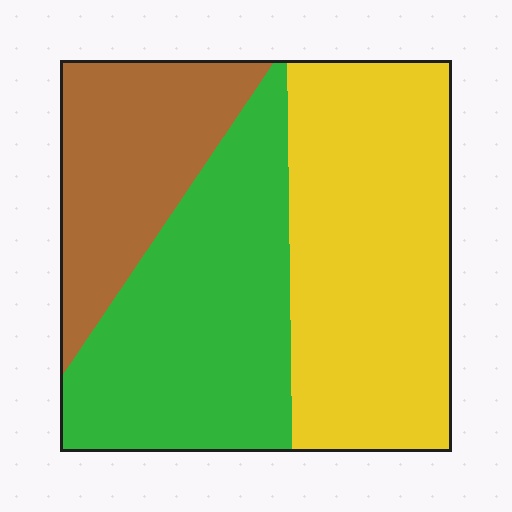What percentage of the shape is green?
Green covers 36% of the shape.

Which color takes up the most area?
Yellow, at roughly 40%.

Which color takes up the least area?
Brown, at roughly 20%.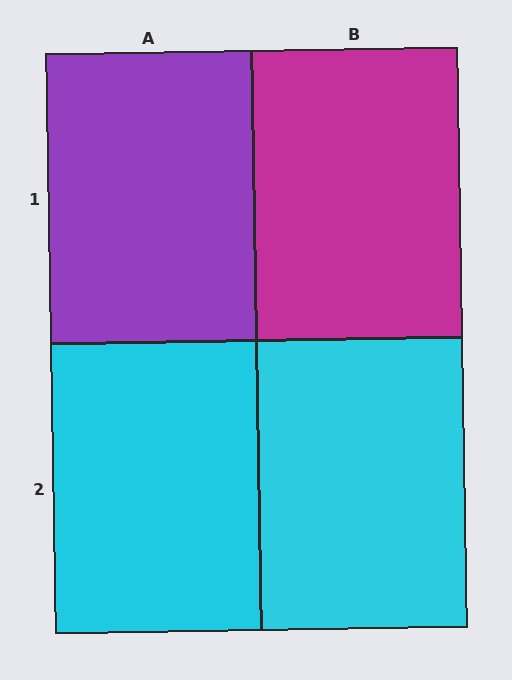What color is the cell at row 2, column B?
Cyan.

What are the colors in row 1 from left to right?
Purple, magenta.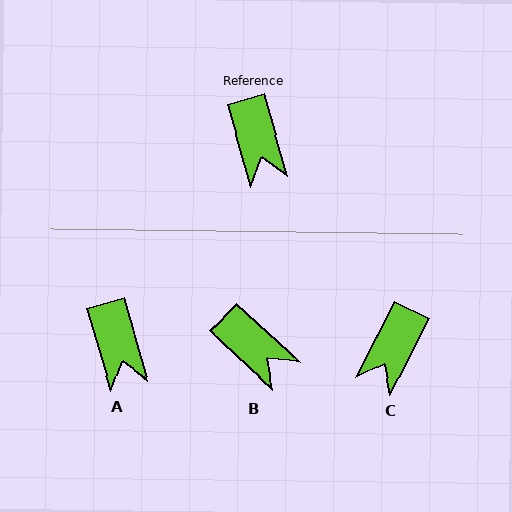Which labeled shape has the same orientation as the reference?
A.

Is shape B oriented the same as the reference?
No, it is off by about 31 degrees.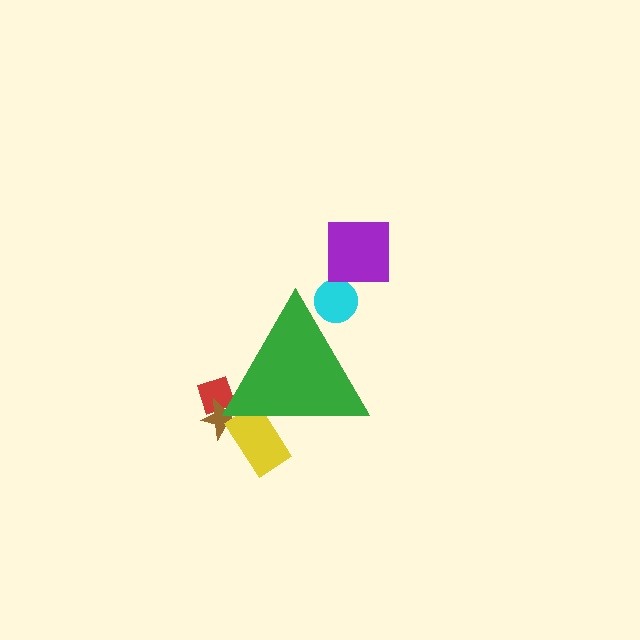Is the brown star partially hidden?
Yes, the brown star is partially hidden behind the green triangle.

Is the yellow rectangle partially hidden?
Yes, the yellow rectangle is partially hidden behind the green triangle.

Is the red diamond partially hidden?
Yes, the red diamond is partially hidden behind the green triangle.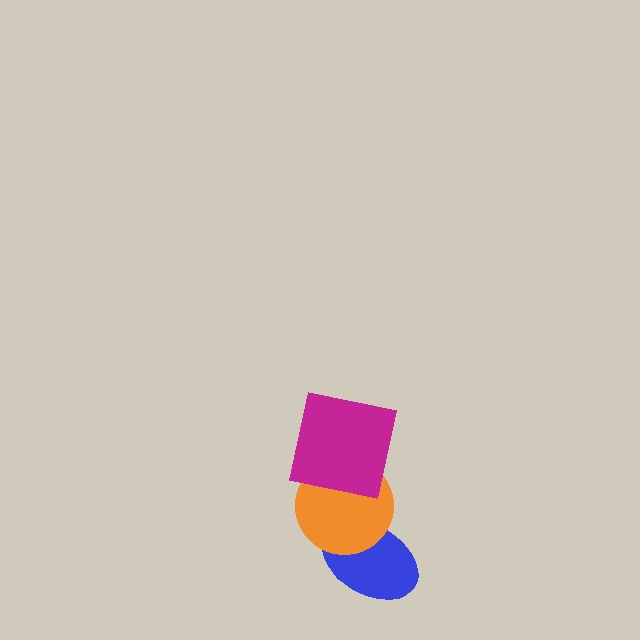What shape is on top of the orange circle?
The magenta square is on top of the orange circle.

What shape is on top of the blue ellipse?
The orange circle is on top of the blue ellipse.